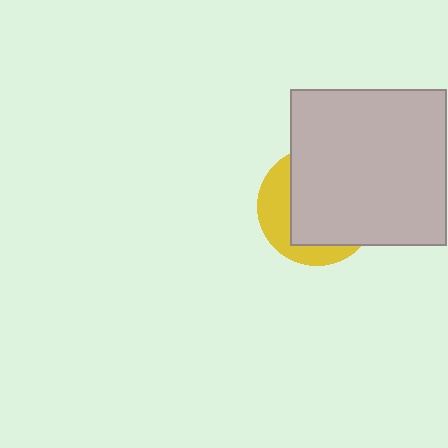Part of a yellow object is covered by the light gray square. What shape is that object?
It is a circle.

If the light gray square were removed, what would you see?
You would see the complete yellow circle.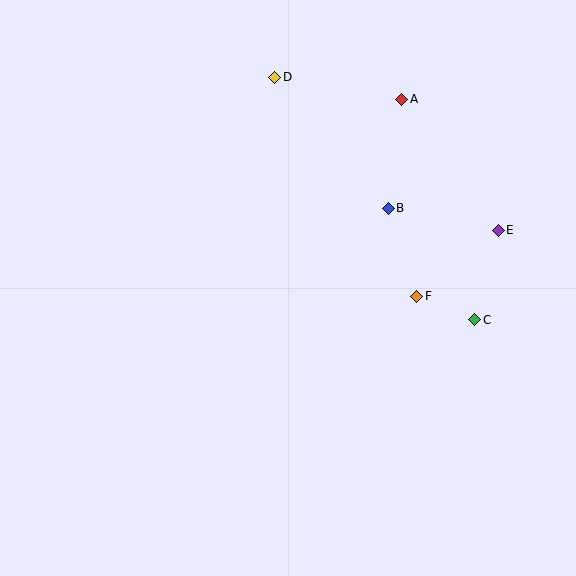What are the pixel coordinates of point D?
Point D is at (275, 77).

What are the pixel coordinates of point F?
Point F is at (417, 296).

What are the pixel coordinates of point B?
Point B is at (388, 208).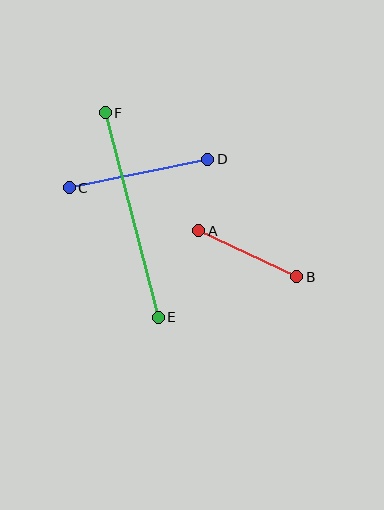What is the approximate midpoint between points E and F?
The midpoint is at approximately (132, 215) pixels.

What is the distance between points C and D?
The distance is approximately 141 pixels.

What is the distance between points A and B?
The distance is approximately 108 pixels.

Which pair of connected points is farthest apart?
Points E and F are farthest apart.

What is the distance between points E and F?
The distance is approximately 211 pixels.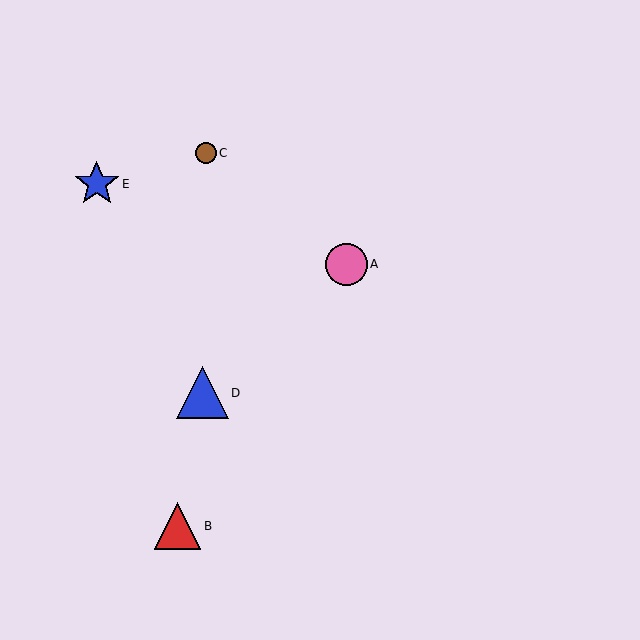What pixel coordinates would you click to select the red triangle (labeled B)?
Click at (178, 526) to select the red triangle B.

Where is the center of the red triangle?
The center of the red triangle is at (178, 526).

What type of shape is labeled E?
Shape E is a blue star.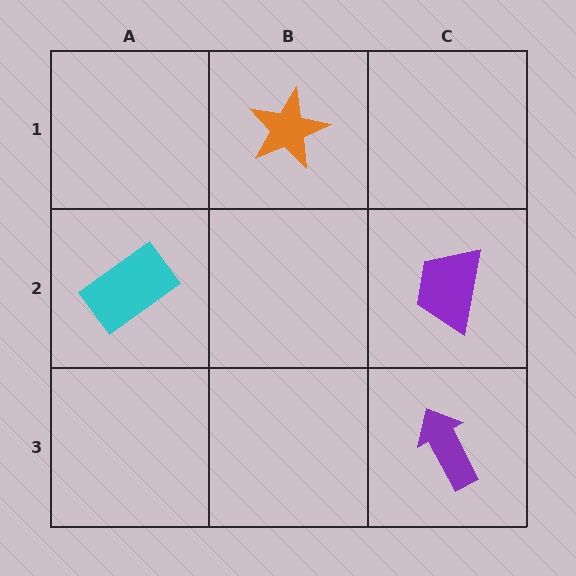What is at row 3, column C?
A purple arrow.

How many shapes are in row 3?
1 shape.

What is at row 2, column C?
A purple trapezoid.